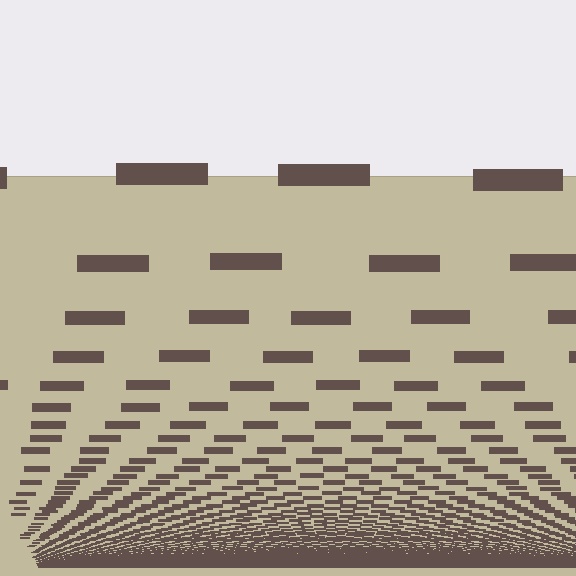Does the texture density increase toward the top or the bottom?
Density increases toward the bottom.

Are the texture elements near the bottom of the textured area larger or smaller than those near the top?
Smaller. The gradient is inverted — elements near the bottom are smaller and denser.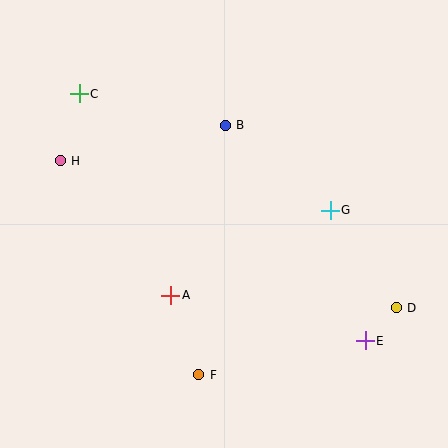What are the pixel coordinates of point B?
Point B is at (225, 125).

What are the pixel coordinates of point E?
Point E is at (365, 341).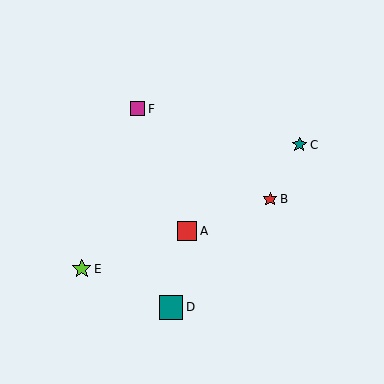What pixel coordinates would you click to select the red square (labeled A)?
Click at (187, 231) to select the red square A.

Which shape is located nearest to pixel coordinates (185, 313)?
The teal square (labeled D) at (171, 307) is nearest to that location.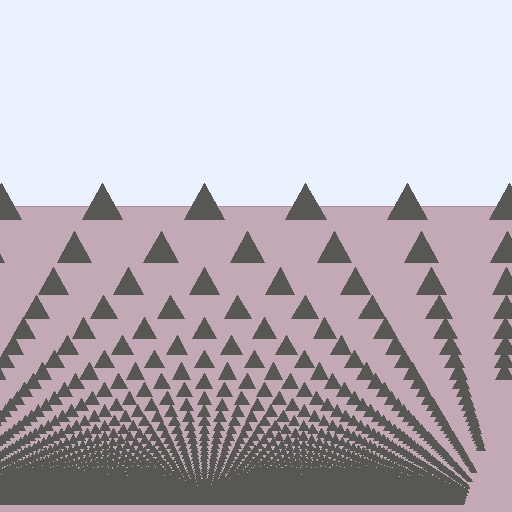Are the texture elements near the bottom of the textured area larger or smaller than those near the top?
Smaller. The gradient is inverted — elements near the bottom are smaller and denser.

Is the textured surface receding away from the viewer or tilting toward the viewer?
The surface appears to tilt toward the viewer. Texture elements get larger and sparser toward the top.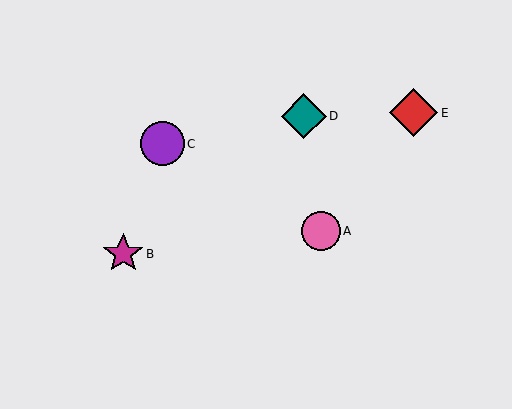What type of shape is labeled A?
Shape A is a pink circle.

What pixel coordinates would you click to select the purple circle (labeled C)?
Click at (163, 144) to select the purple circle C.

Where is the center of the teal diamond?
The center of the teal diamond is at (304, 116).